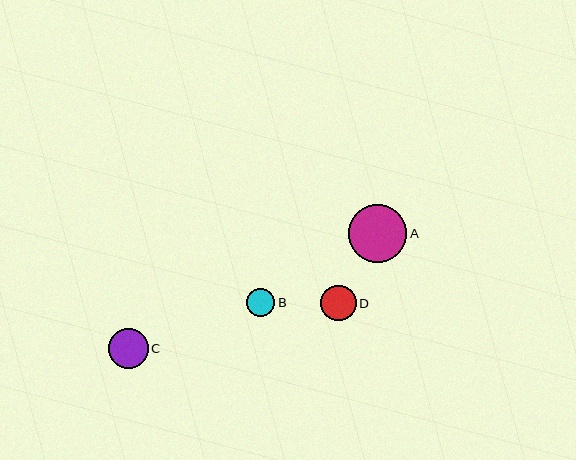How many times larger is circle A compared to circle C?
Circle A is approximately 1.5 times the size of circle C.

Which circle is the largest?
Circle A is the largest with a size of approximately 58 pixels.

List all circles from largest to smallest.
From largest to smallest: A, C, D, B.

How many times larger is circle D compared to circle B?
Circle D is approximately 1.3 times the size of circle B.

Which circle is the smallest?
Circle B is the smallest with a size of approximately 28 pixels.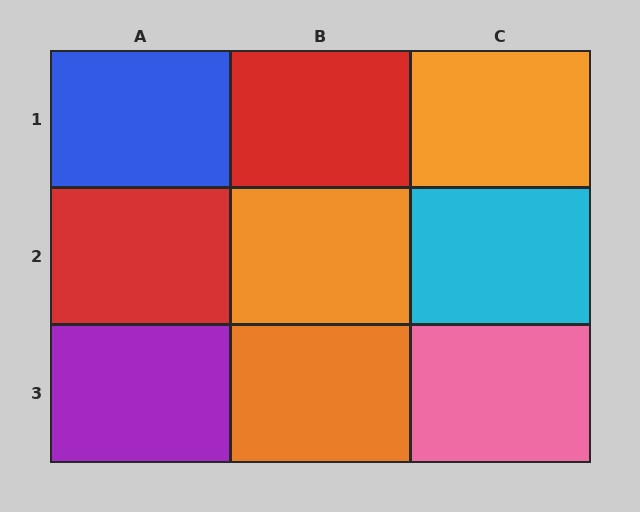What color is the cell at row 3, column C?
Pink.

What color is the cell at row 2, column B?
Orange.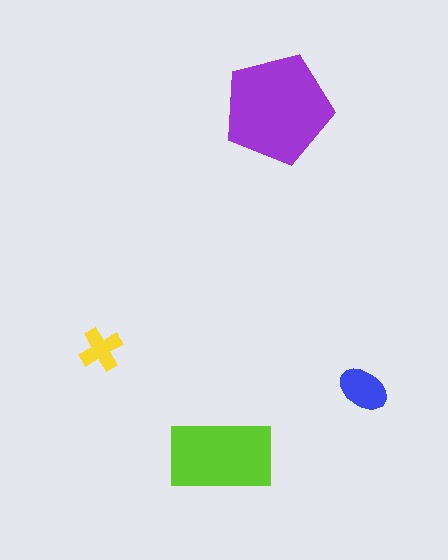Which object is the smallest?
The yellow cross.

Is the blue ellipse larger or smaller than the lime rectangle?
Smaller.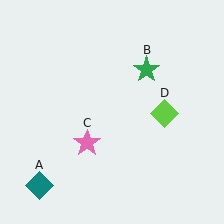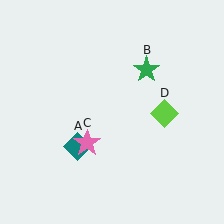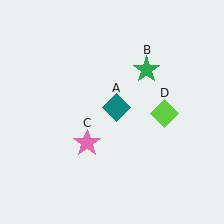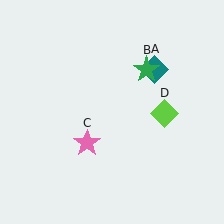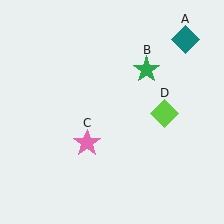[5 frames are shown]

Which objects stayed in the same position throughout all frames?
Green star (object B) and pink star (object C) and lime diamond (object D) remained stationary.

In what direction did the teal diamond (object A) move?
The teal diamond (object A) moved up and to the right.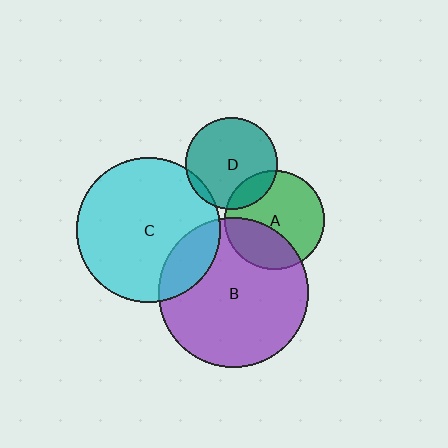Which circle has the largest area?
Circle B (purple).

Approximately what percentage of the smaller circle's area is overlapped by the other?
Approximately 5%.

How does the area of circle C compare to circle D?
Approximately 2.5 times.